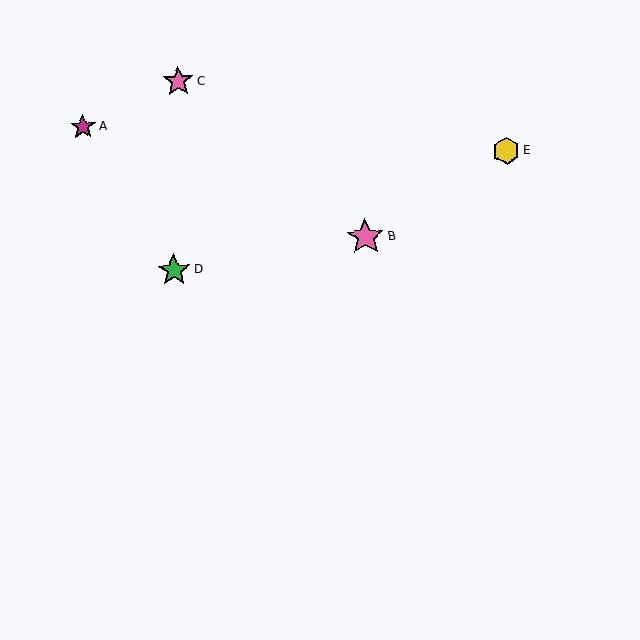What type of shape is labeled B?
Shape B is a pink star.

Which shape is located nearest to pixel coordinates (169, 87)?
The pink star (labeled C) at (178, 81) is nearest to that location.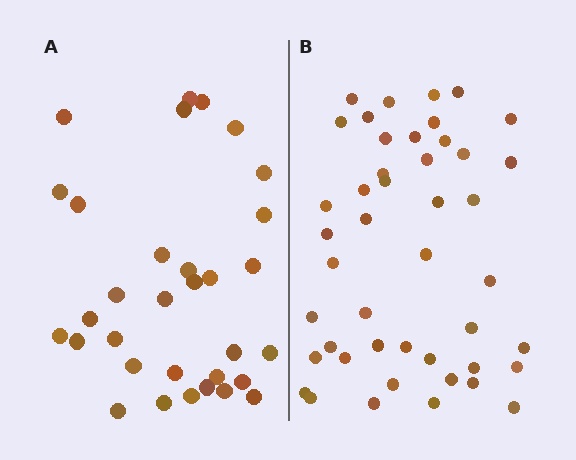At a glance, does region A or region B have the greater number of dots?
Region B (the right region) has more dots.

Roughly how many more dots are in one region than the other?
Region B has approximately 15 more dots than region A.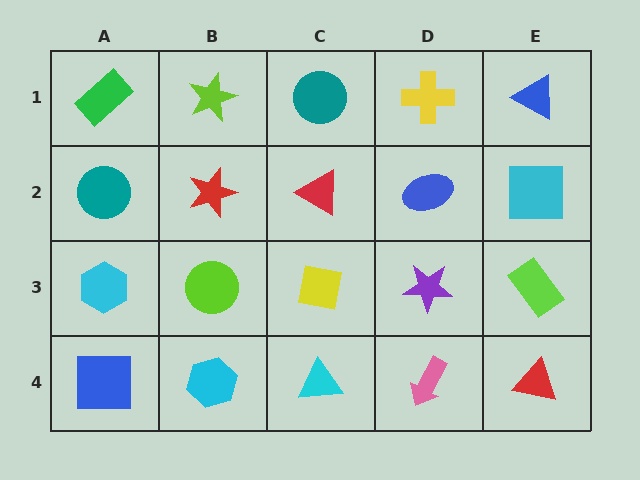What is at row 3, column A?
A cyan hexagon.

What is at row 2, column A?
A teal circle.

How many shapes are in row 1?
5 shapes.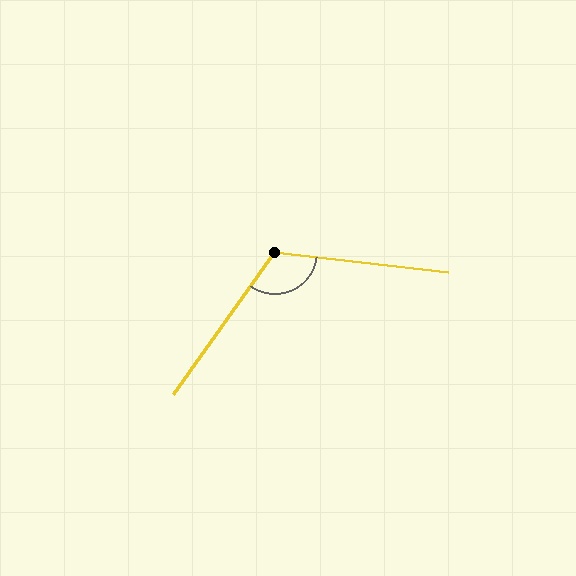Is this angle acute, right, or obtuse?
It is obtuse.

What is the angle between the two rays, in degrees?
Approximately 119 degrees.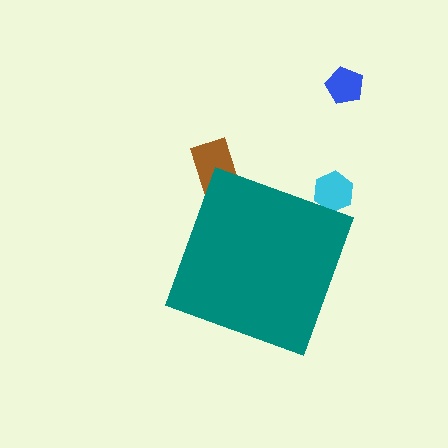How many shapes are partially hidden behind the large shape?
2 shapes are partially hidden.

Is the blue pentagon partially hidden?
No, the blue pentagon is fully visible.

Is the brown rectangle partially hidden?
Yes, the brown rectangle is partially hidden behind the teal diamond.